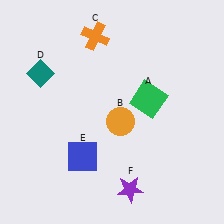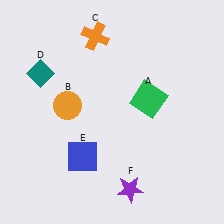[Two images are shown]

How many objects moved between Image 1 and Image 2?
1 object moved between the two images.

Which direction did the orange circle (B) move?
The orange circle (B) moved left.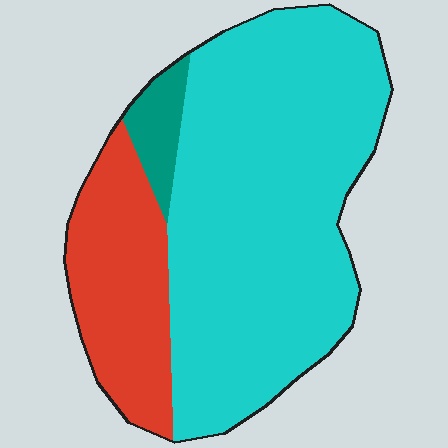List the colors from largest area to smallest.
From largest to smallest: cyan, red, teal.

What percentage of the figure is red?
Red covers 23% of the figure.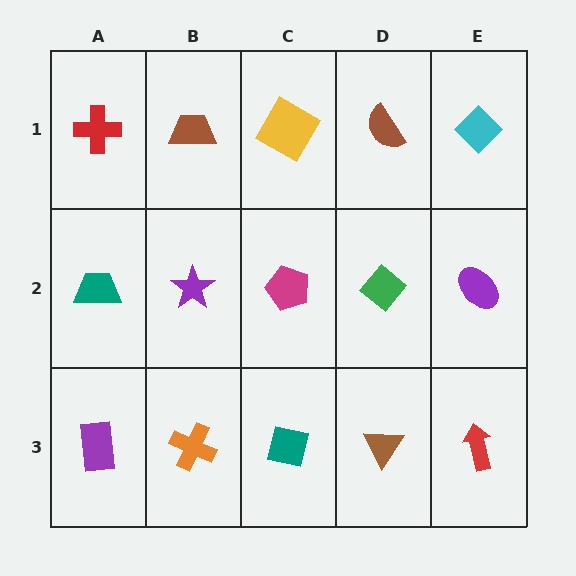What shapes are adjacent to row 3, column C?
A magenta pentagon (row 2, column C), an orange cross (row 3, column B), a brown triangle (row 3, column D).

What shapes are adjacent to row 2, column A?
A red cross (row 1, column A), a purple rectangle (row 3, column A), a purple star (row 2, column B).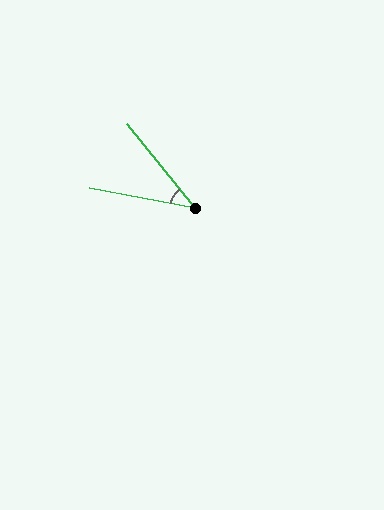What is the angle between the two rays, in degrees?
Approximately 40 degrees.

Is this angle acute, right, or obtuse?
It is acute.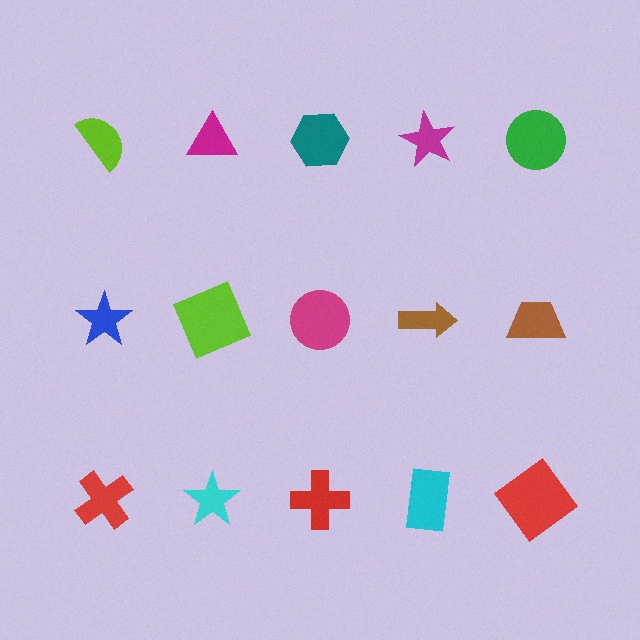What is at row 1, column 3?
A teal hexagon.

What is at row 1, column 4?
A magenta star.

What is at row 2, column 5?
A brown trapezoid.